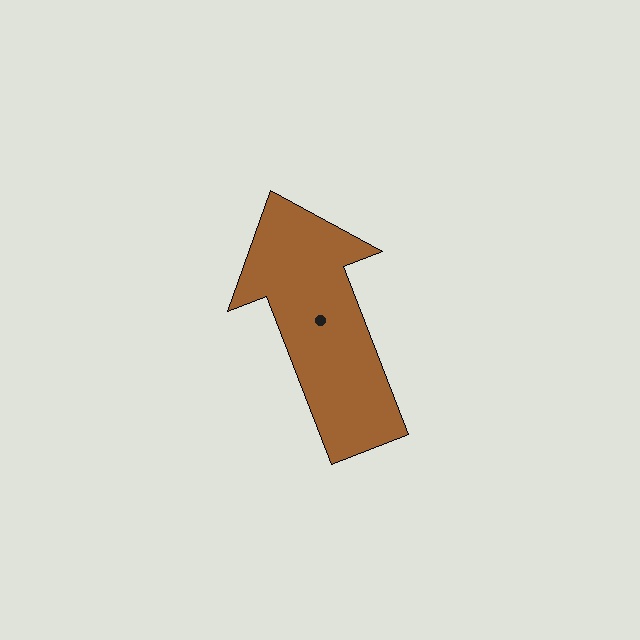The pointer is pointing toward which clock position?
Roughly 11 o'clock.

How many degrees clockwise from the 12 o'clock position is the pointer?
Approximately 339 degrees.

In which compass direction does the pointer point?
North.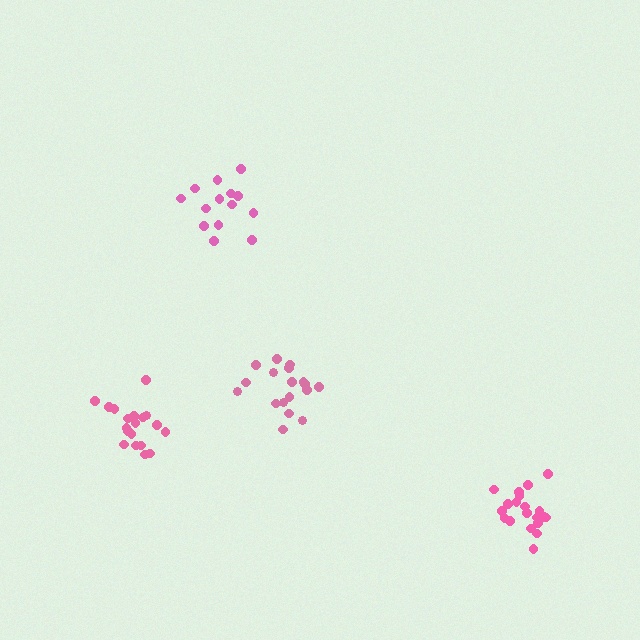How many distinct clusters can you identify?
There are 4 distinct clusters.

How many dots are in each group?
Group 1: 20 dots, Group 2: 18 dots, Group 3: 14 dots, Group 4: 19 dots (71 total).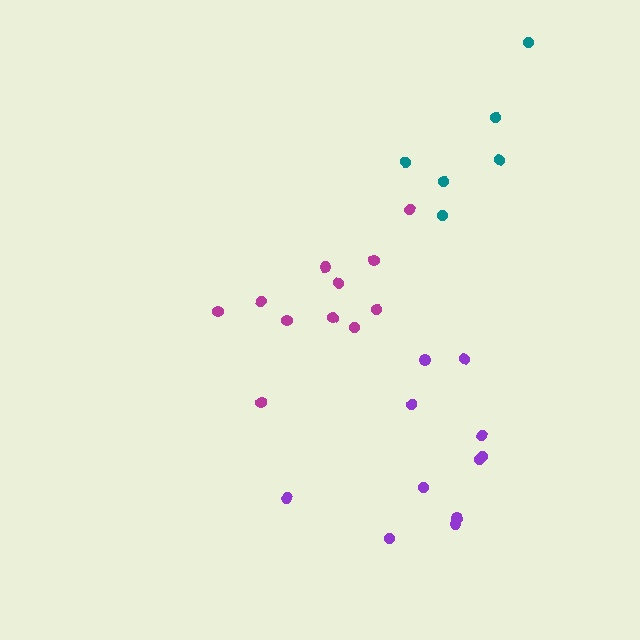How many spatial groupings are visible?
There are 3 spatial groupings.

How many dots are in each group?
Group 1: 6 dots, Group 2: 11 dots, Group 3: 11 dots (28 total).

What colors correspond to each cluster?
The clusters are colored: teal, purple, magenta.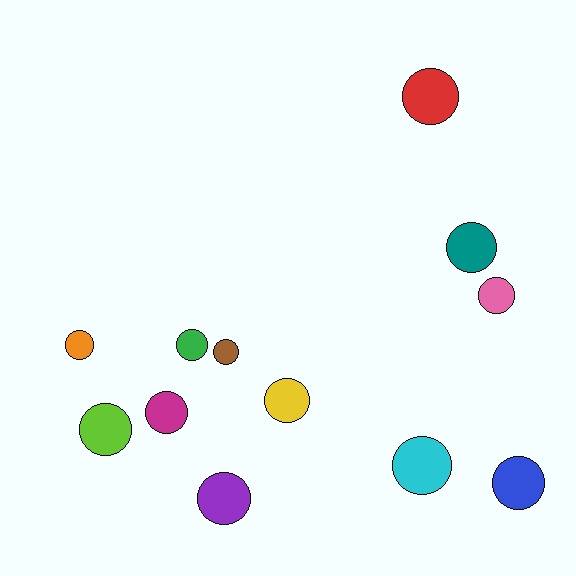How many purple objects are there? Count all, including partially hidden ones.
There is 1 purple object.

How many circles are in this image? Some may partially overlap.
There are 12 circles.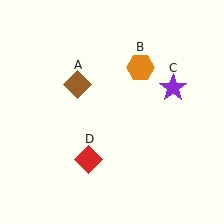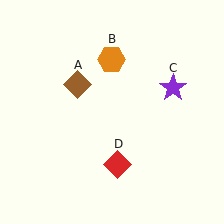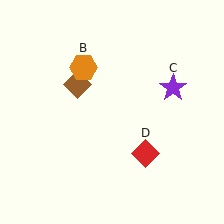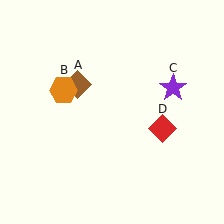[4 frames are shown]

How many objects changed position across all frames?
2 objects changed position: orange hexagon (object B), red diamond (object D).